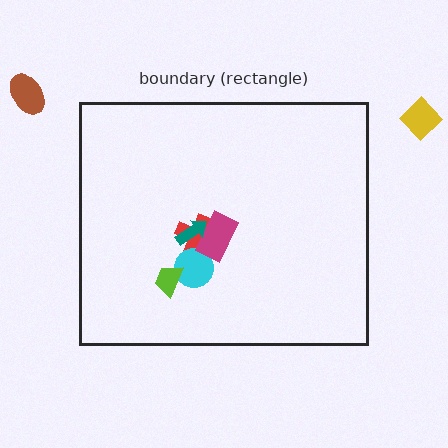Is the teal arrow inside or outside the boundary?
Inside.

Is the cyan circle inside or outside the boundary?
Inside.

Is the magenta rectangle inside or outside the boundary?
Inside.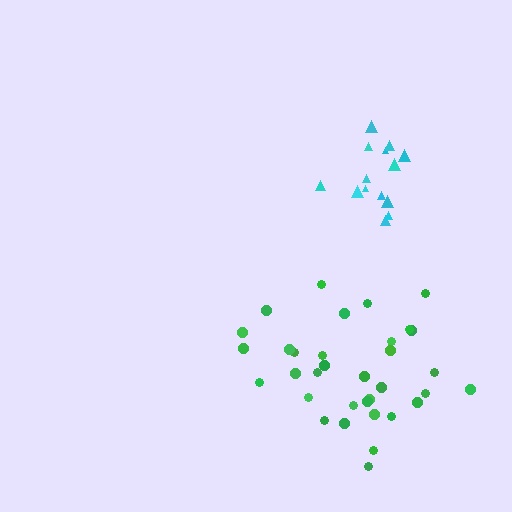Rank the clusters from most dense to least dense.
cyan, green.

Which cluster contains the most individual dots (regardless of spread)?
Green (34).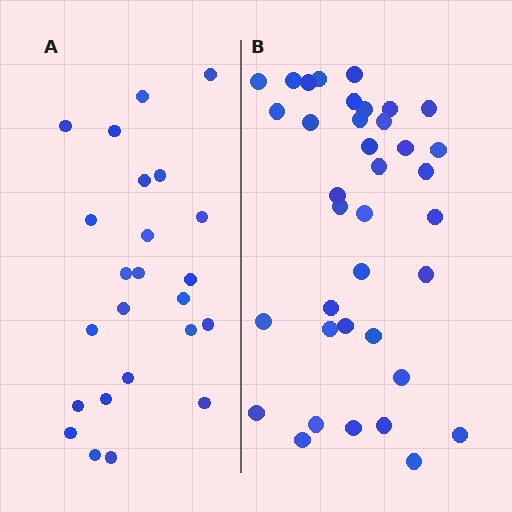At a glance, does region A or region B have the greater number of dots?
Region B (the right region) has more dots.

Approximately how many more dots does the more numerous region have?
Region B has approximately 15 more dots than region A.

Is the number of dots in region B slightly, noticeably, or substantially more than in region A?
Region B has substantially more. The ratio is roughly 1.5 to 1.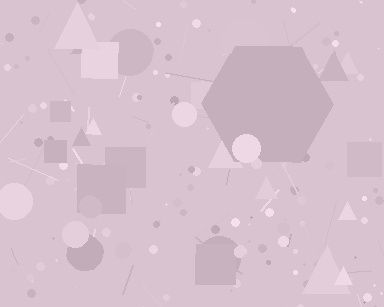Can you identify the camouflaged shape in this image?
The camouflaged shape is a hexagon.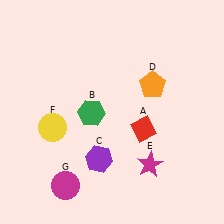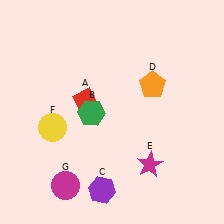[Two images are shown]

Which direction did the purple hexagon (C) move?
The purple hexagon (C) moved down.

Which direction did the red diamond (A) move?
The red diamond (A) moved left.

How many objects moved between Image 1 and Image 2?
2 objects moved between the two images.